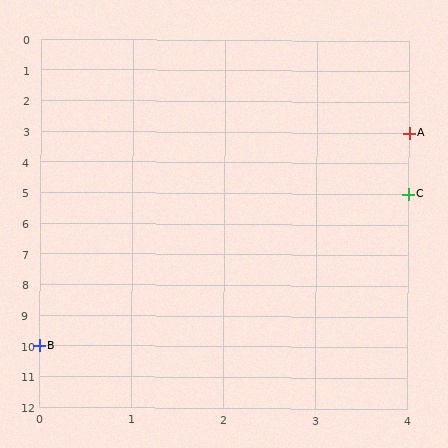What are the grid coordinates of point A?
Point A is at grid coordinates (4, 3).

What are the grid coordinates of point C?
Point C is at grid coordinates (4, 5).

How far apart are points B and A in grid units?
Points B and A are 4 columns and 7 rows apart (about 8.1 grid units diagonally).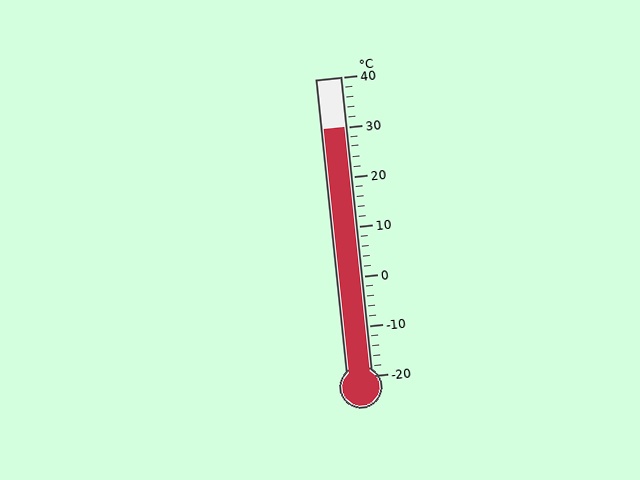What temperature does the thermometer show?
The thermometer shows approximately 30°C.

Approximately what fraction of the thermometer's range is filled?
The thermometer is filled to approximately 85% of its range.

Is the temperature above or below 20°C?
The temperature is above 20°C.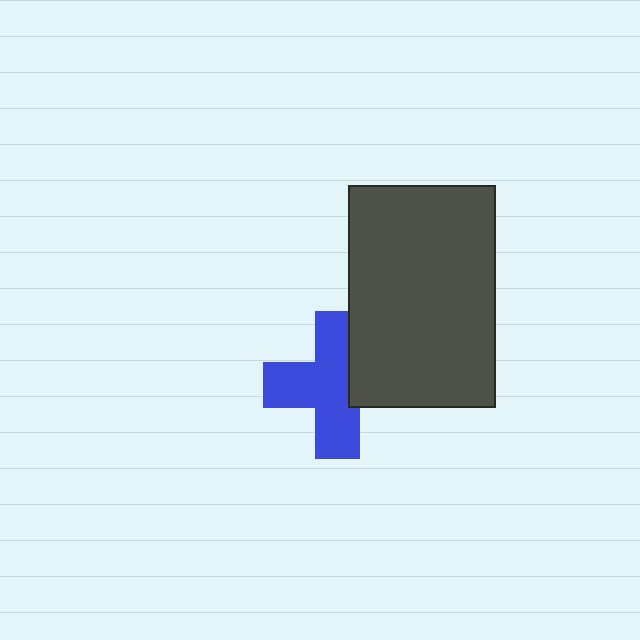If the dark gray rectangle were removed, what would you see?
You would see the complete blue cross.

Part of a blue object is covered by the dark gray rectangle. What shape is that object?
It is a cross.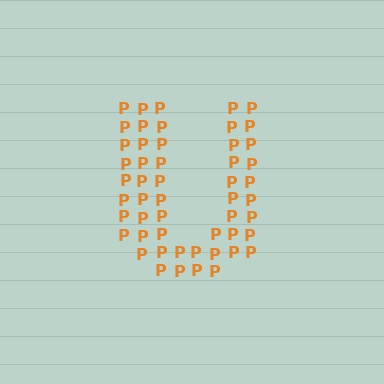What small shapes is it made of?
It is made of small letter P's.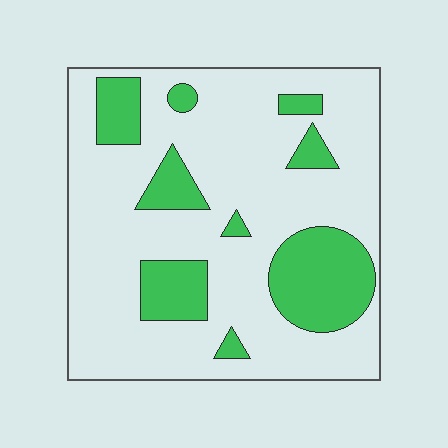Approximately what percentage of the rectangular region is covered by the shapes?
Approximately 25%.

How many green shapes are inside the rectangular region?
9.